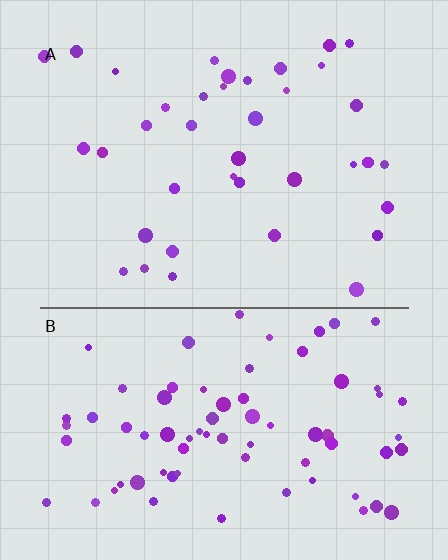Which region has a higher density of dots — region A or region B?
B (the bottom).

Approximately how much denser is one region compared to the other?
Approximately 2.0× — region B over region A.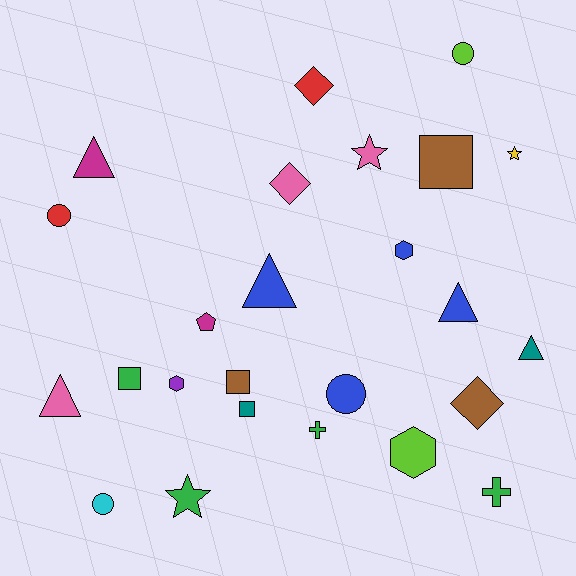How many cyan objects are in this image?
There is 1 cyan object.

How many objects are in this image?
There are 25 objects.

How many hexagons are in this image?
There are 3 hexagons.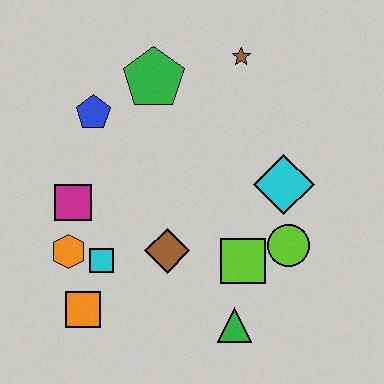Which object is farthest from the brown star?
The orange square is farthest from the brown star.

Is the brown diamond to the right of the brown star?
No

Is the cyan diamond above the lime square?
Yes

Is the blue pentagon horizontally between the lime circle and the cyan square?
No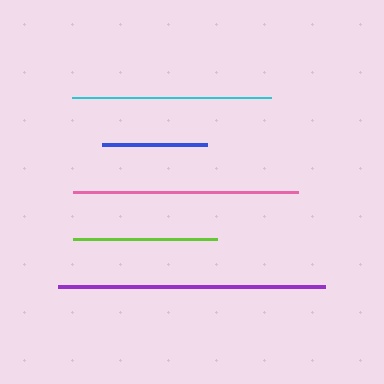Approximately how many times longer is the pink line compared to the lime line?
The pink line is approximately 1.6 times the length of the lime line.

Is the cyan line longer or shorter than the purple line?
The purple line is longer than the cyan line.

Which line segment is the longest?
The purple line is the longest at approximately 267 pixels.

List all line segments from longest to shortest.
From longest to shortest: purple, pink, cyan, lime, blue.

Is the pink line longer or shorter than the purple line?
The purple line is longer than the pink line.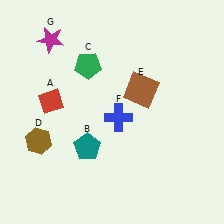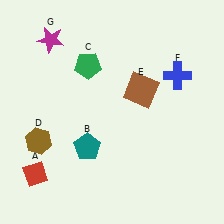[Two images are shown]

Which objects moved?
The objects that moved are: the red diamond (A), the blue cross (F).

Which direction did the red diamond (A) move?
The red diamond (A) moved down.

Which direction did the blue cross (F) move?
The blue cross (F) moved right.